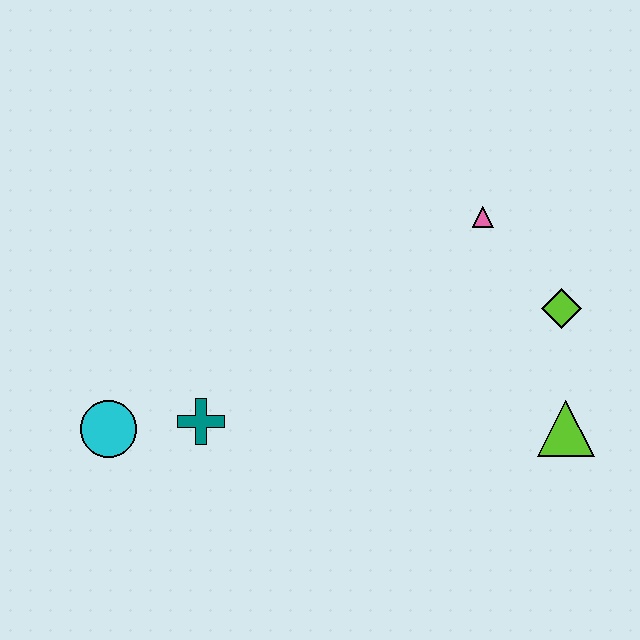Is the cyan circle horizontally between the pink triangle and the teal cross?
No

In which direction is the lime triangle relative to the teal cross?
The lime triangle is to the right of the teal cross.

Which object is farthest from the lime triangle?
The cyan circle is farthest from the lime triangle.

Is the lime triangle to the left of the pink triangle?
No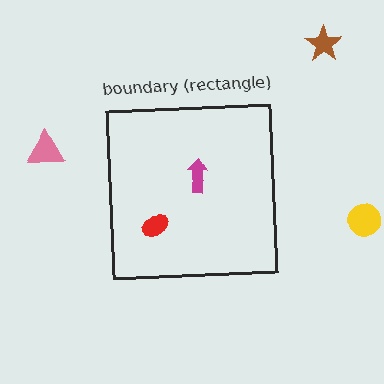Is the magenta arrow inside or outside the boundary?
Inside.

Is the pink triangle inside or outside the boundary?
Outside.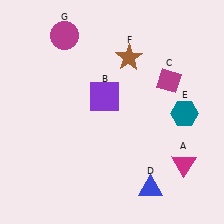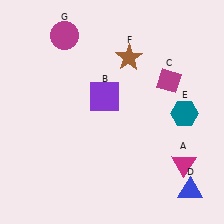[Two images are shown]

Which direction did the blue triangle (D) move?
The blue triangle (D) moved right.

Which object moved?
The blue triangle (D) moved right.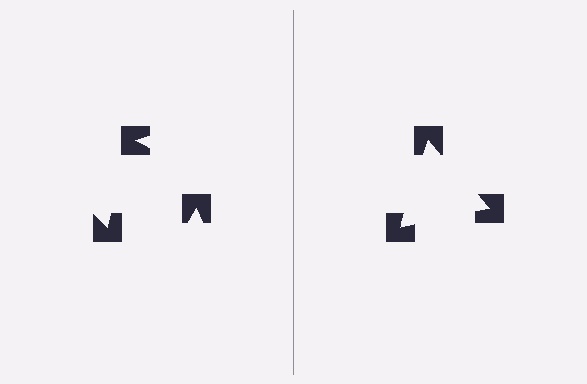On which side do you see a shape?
An illusory triangle appears on the right side. On the left side the wedge cuts are rotated, so no coherent shape forms.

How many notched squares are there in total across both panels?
6 — 3 on each side.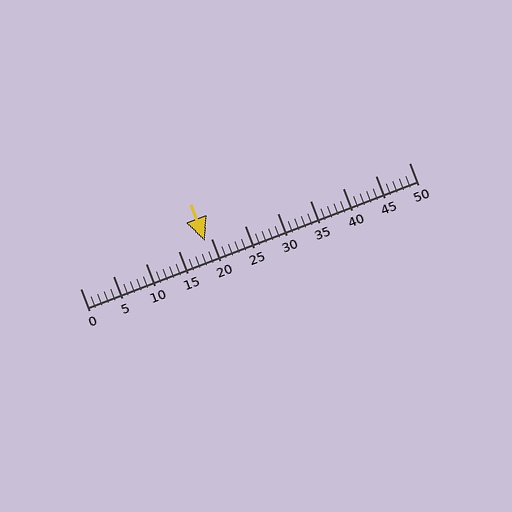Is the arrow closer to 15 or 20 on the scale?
The arrow is closer to 20.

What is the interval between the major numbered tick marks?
The major tick marks are spaced 5 units apart.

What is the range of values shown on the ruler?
The ruler shows values from 0 to 50.